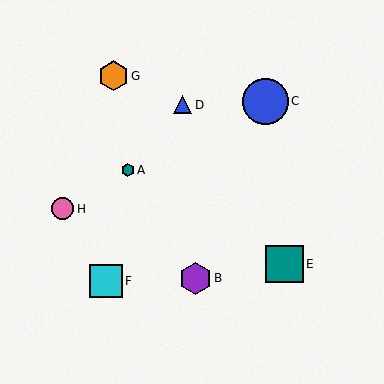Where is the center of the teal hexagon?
The center of the teal hexagon is at (128, 170).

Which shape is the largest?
The blue circle (labeled C) is the largest.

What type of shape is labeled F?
Shape F is a cyan square.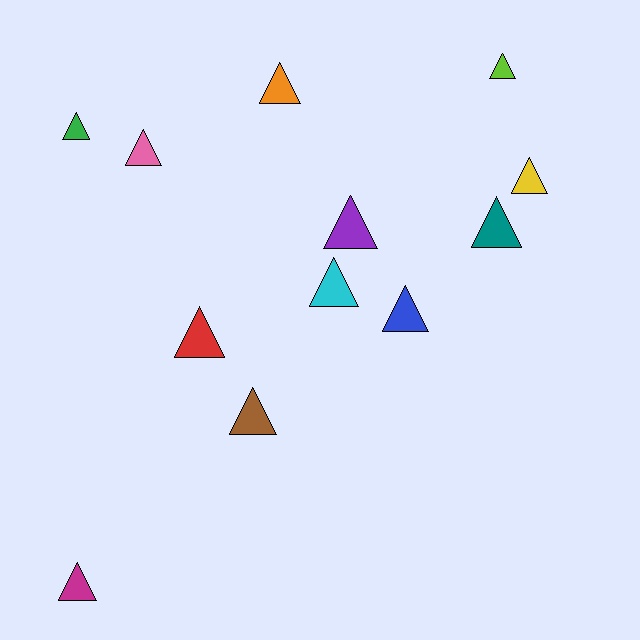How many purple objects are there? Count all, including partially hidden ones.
There is 1 purple object.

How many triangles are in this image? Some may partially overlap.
There are 12 triangles.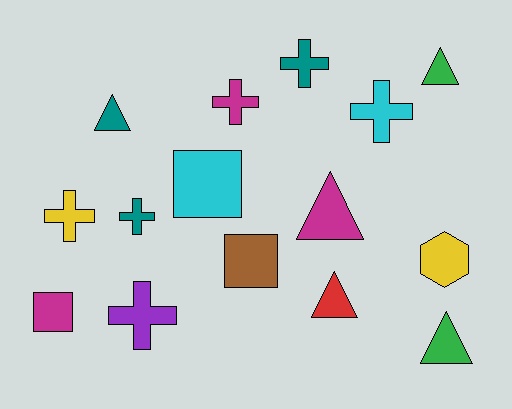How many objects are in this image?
There are 15 objects.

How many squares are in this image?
There are 3 squares.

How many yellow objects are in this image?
There are 2 yellow objects.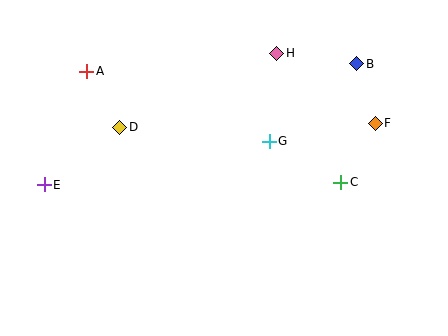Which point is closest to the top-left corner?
Point A is closest to the top-left corner.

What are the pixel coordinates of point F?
Point F is at (375, 123).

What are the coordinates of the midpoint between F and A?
The midpoint between F and A is at (231, 97).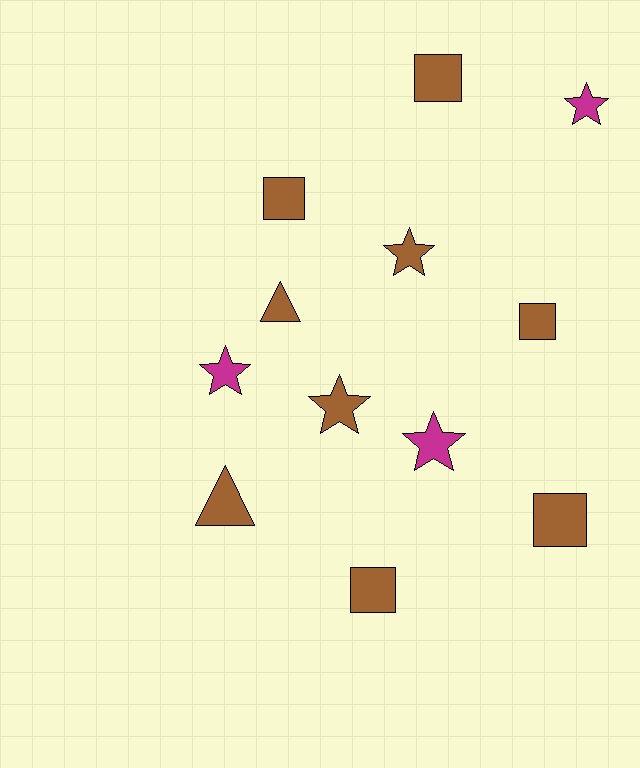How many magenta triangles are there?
There are no magenta triangles.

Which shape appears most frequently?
Star, with 5 objects.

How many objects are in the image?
There are 12 objects.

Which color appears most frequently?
Brown, with 9 objects.